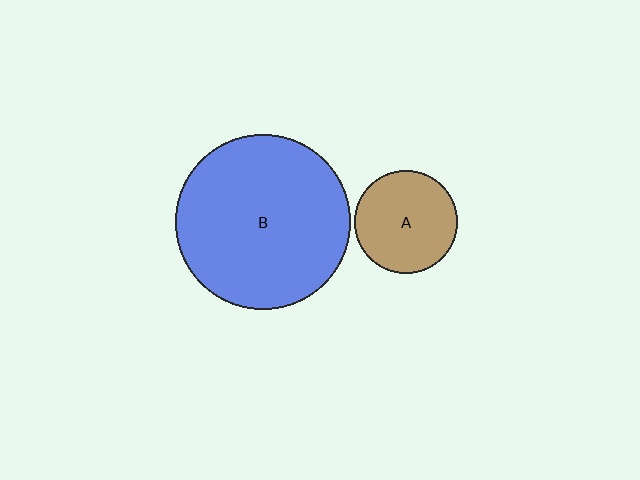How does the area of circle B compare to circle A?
Approximately 2.9 times.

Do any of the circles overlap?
No, none of the circles overlap.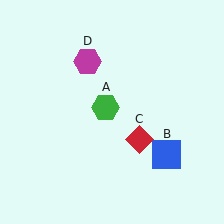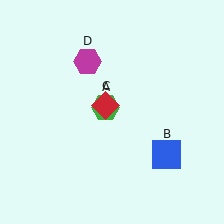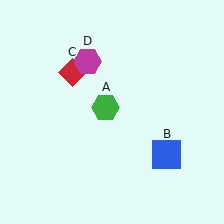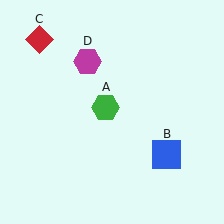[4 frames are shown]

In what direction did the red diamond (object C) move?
The red diamond (object C) moved up and to the left.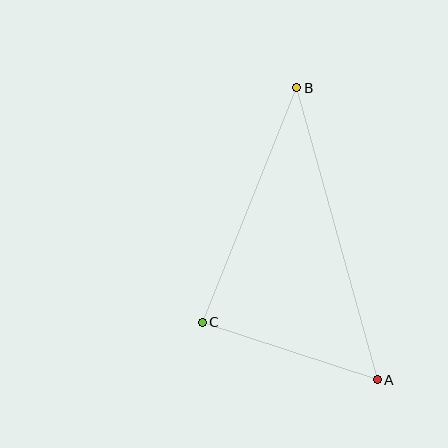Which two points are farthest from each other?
Points A and B are farthest from each other.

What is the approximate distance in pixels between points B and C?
The distance between B and C is approximately 253 pixels.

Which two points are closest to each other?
Points A and C are closest to each other.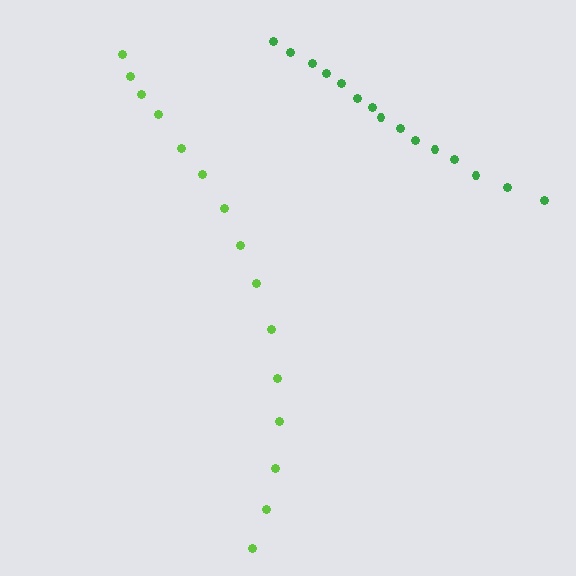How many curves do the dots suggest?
There are 2 distinct paths.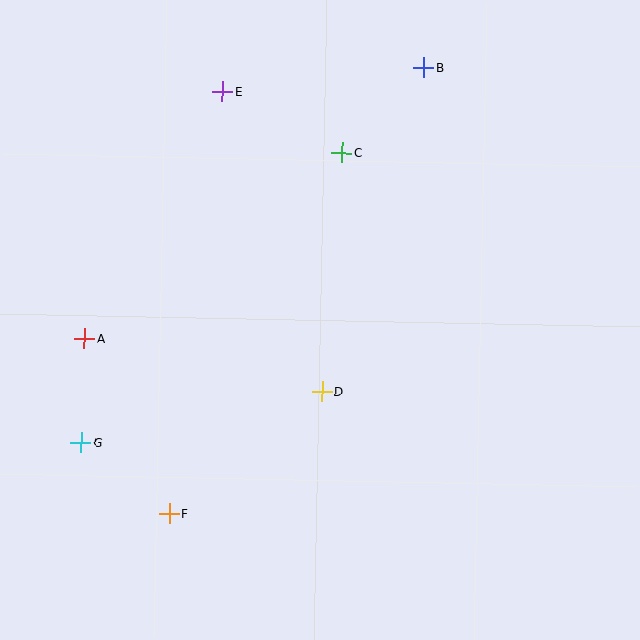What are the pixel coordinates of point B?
Point B is at (424, 68).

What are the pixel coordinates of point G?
Point G is at (81, 442).